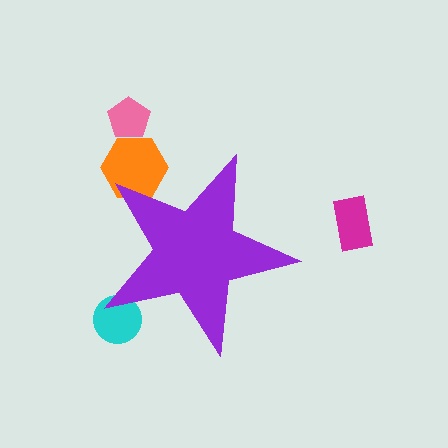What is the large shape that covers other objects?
A purple star.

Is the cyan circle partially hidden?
Yes, the cyan circle is partially hidden behind the purple star.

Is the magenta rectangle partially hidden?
No, the magenta rectangle is fully visible.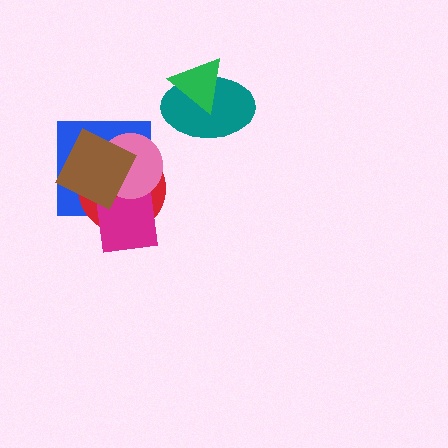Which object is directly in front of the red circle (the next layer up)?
The magenta square is directly in front of the red circle.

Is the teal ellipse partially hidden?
Yes, it is partially covered by another shape.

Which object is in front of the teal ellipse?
The green triangle is in front of the teal ellipse.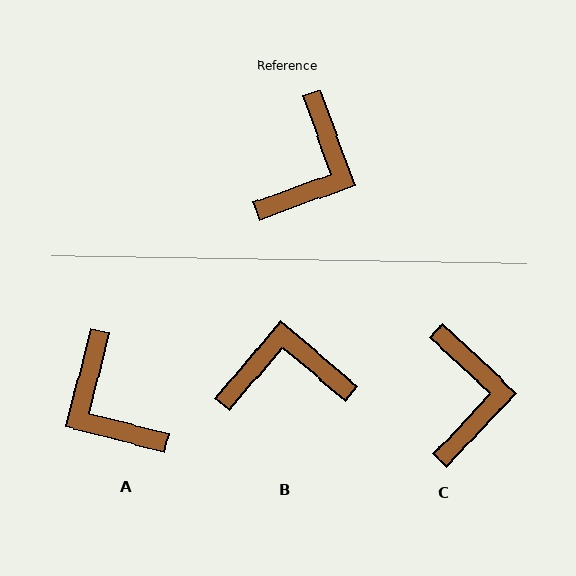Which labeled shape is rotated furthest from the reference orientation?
A, about 124 degrees away.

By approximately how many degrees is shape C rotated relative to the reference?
Approximately 27 degrees counter-clockwise.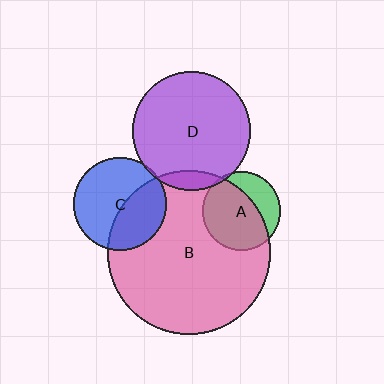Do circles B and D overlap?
Yes.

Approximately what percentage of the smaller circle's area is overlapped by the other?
Approximately 10%.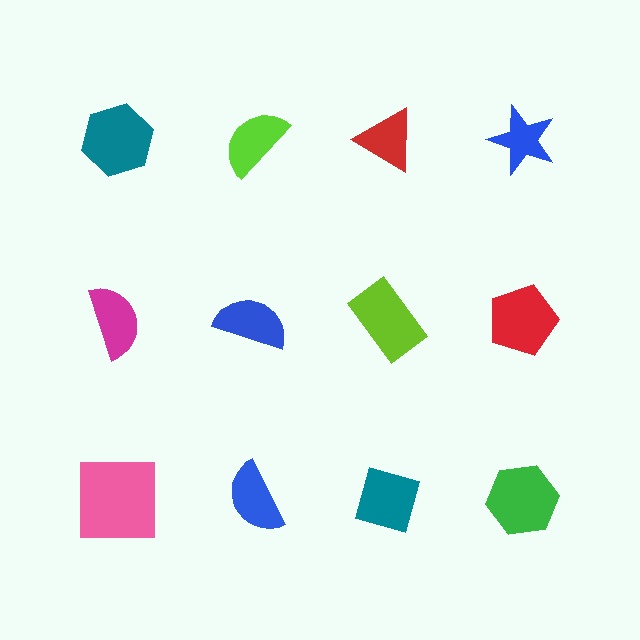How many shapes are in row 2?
4 shapes.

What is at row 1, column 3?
A red triangle.